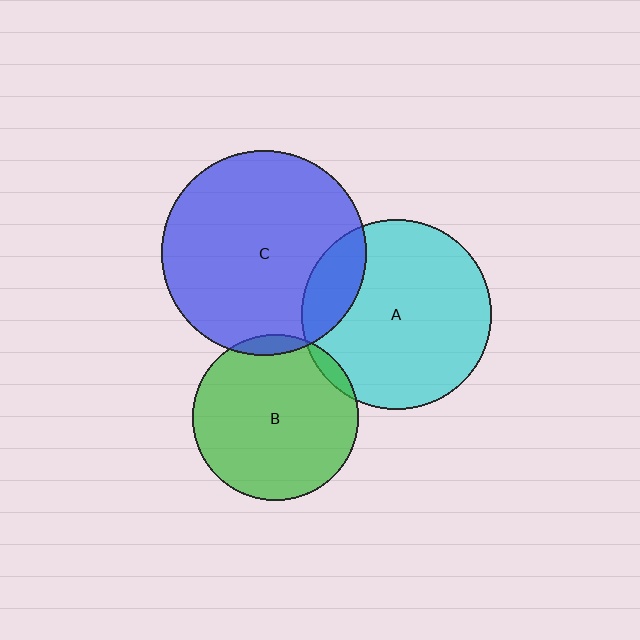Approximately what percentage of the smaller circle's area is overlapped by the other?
Approximately 5%.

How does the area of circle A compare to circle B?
Approximately 1.3 times.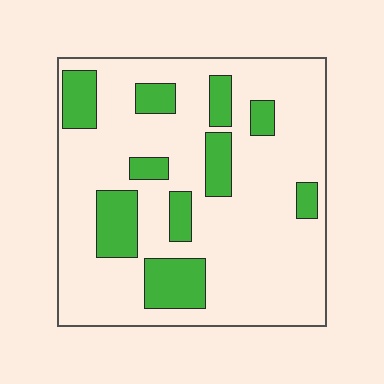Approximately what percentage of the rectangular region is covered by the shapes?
Approximately 20%.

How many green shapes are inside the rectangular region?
10.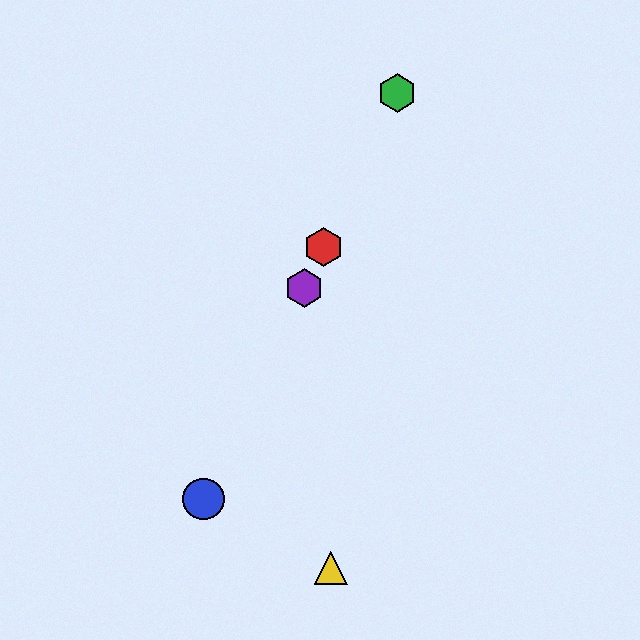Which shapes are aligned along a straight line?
The red hexagon, the blue circle, the green hexagon, the purple hexagon are aligned along a straight line.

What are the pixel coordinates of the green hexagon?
The green hexagon is at (397, 93).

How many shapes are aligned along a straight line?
4 shapes (the red hexagon, the blue circle, the green hexagon, the purple hexagon) are aligned along a straight line.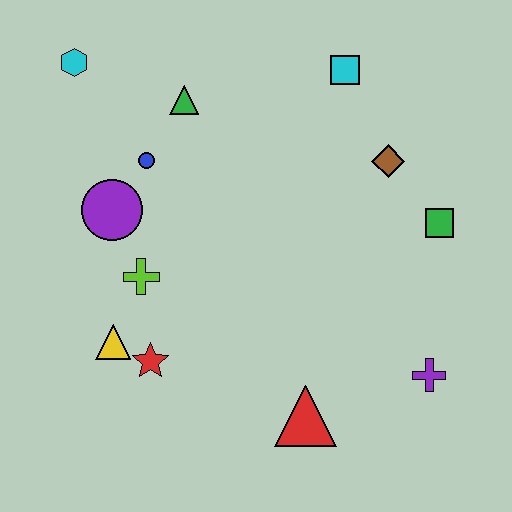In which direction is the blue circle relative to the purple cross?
The blue circle is to the left of the purple cross.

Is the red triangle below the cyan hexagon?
Yes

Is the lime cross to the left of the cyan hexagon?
No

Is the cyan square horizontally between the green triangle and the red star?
No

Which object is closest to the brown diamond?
The green square is closest to the brown diamond.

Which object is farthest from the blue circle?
The purple cross is farthest from the blue circle.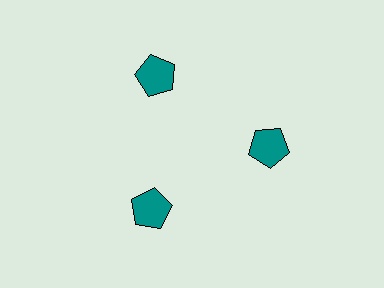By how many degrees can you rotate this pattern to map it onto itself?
The pattern maps onto itself every 120 degrees of rotation.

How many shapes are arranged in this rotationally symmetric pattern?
There are 3 shapes, arranged in 3 groups of 1.